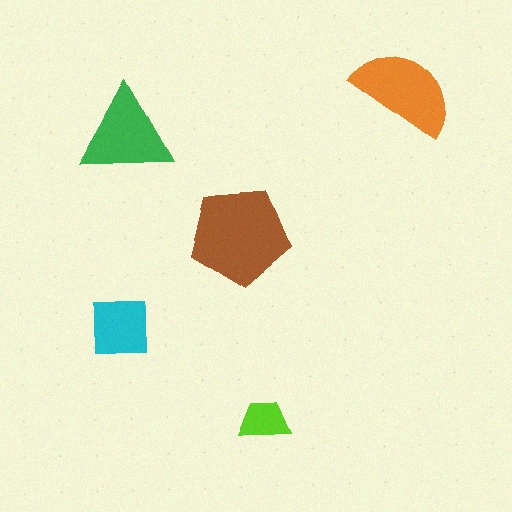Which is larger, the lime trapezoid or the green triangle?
The green triangle.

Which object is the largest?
The brown pentagon.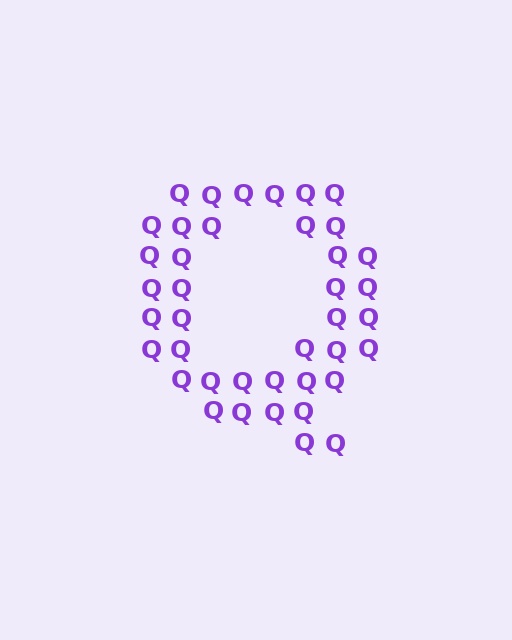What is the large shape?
The large shape is the letter Q.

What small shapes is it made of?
It is made of small letter Q's.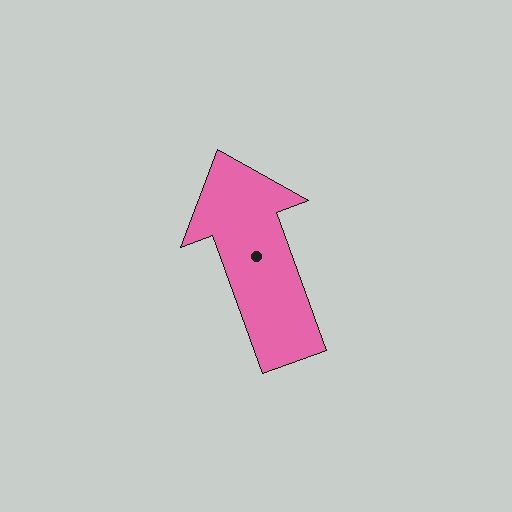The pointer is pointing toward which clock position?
Roughly 11 o'clock.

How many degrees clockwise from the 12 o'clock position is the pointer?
Approximately 340 degrees.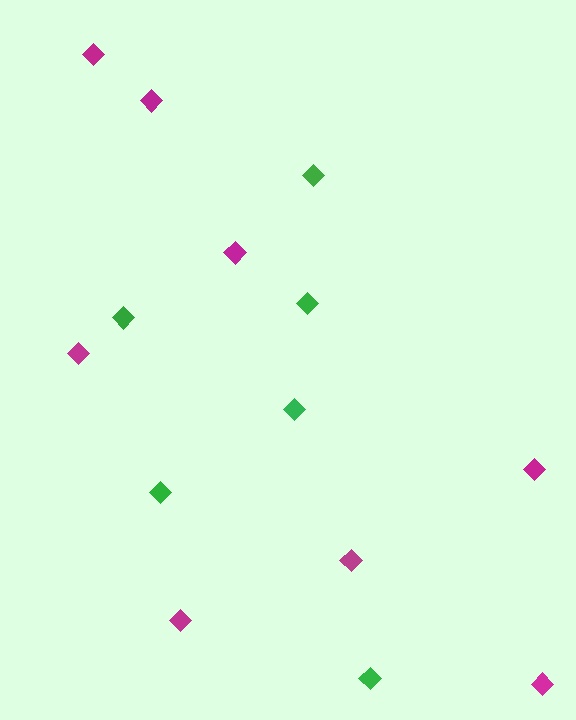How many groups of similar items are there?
There are 2 groups: one group of magenta diamonds (8) and one group of green diamonds (6).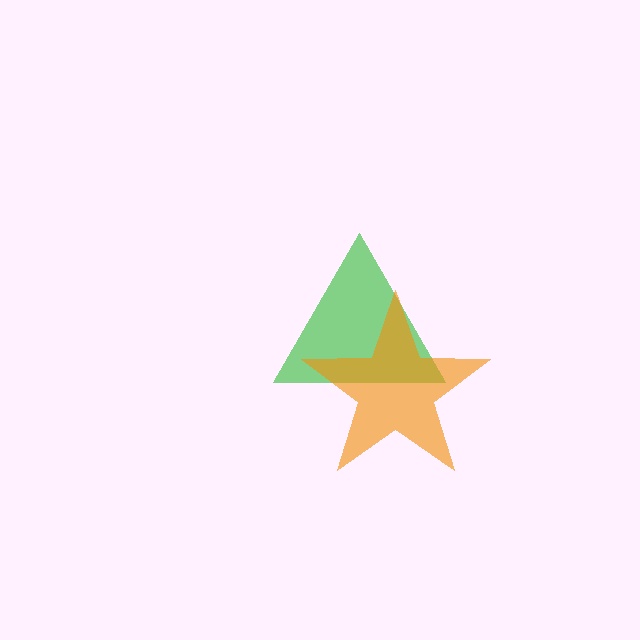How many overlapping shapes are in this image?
There are 2 overlapping shapes in the image.